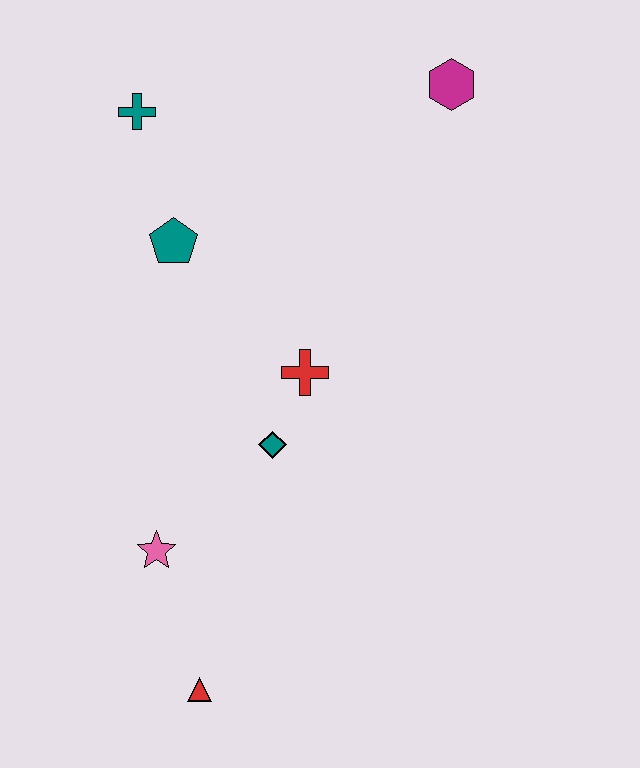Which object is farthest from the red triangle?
The magenta hexagon is farthest from the red triangle.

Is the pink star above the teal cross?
No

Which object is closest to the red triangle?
The pink star is closest to the red triangle.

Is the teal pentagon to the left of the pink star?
No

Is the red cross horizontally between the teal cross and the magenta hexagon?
Yes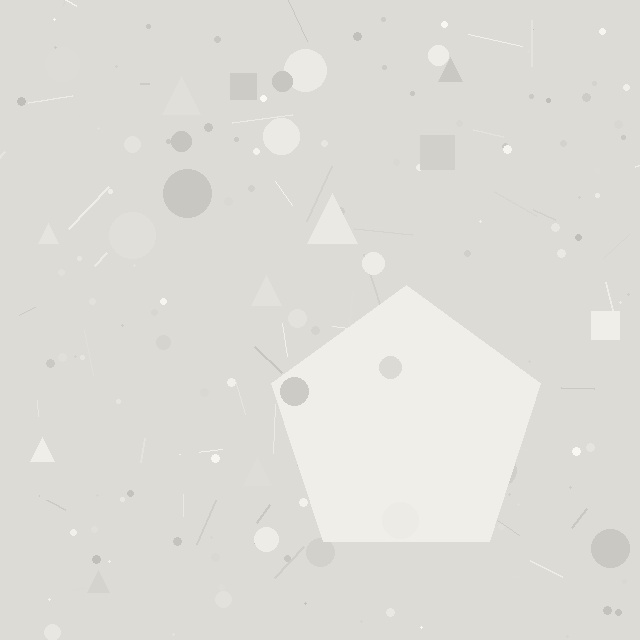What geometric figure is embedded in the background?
A pentagon is embedded in the background.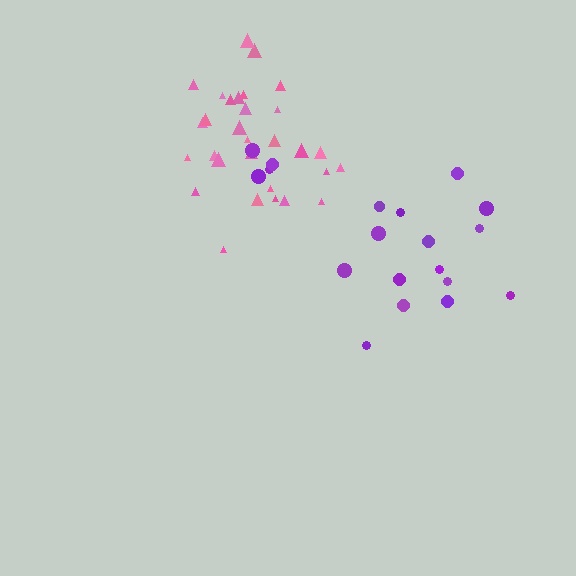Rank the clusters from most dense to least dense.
pink, purple.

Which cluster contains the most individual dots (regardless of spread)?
Pink (30).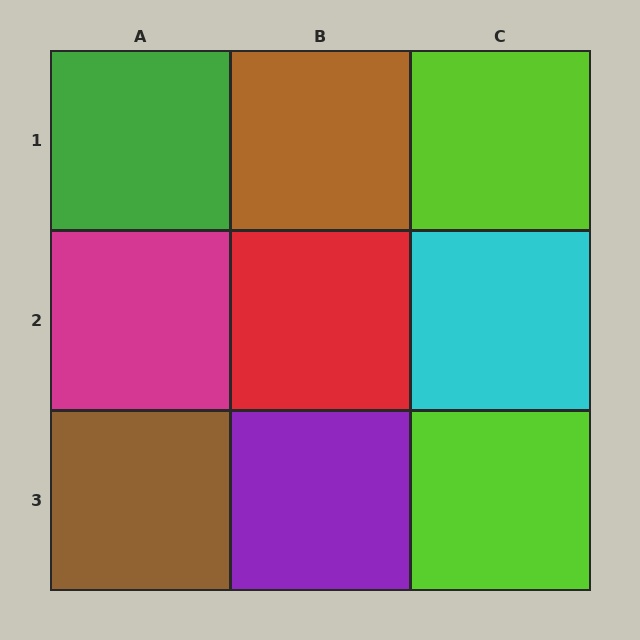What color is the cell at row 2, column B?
Red.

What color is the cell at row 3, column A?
Brown.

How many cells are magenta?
1 cell is magenta.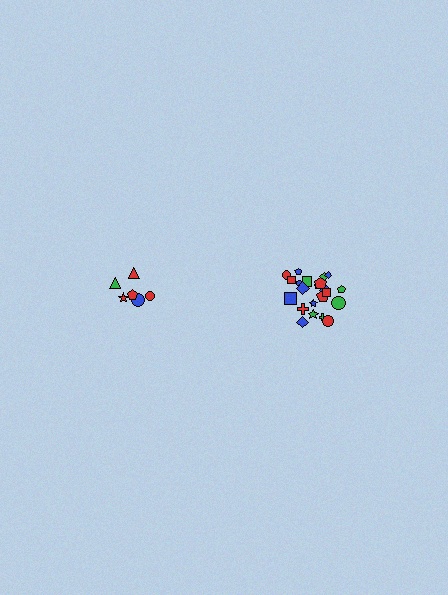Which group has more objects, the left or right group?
The right group.